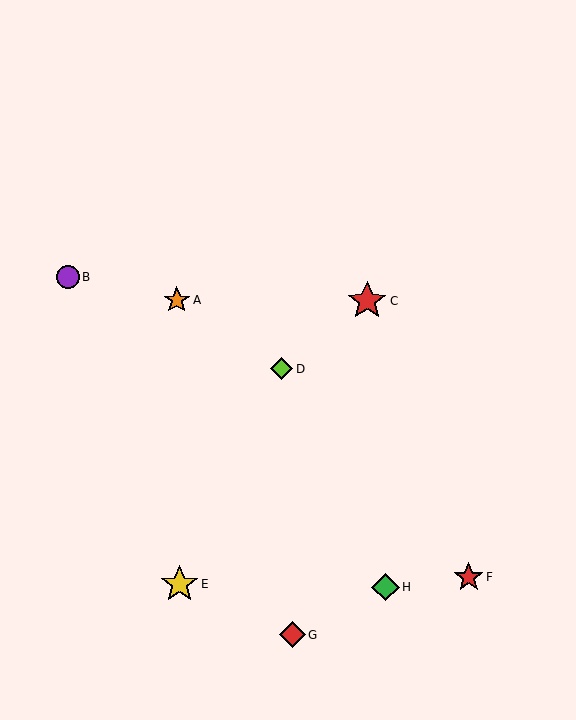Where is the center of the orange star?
The center of the orange star is at (177, 300).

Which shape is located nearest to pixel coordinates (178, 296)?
The orange star (labeled A) at (177, 300) is nearest to that location.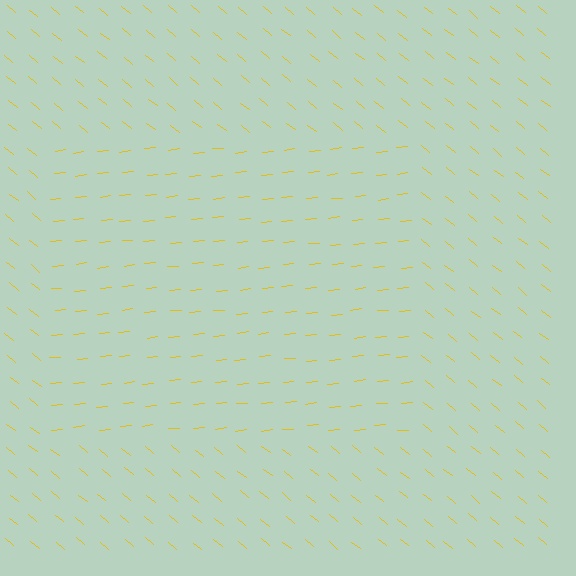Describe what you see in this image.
The image is filled with small yellow line segments. A rectangle region in the image has lines oriented differently from the surrounding lines, creating a visible texture boundary.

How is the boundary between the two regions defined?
The boundary is defined purely by a change in line orientation (approximately 45 degrees difference). All lines are the same color and thickness.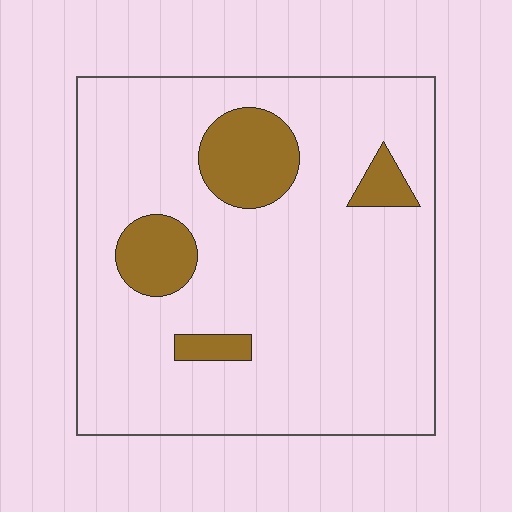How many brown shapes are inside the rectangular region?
4.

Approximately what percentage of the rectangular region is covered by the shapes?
Approximately 15%.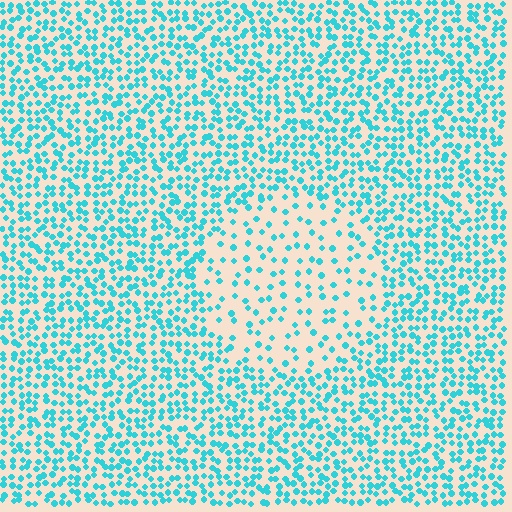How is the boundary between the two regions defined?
The boundary is defined by a change in element density (approximately 2.3x ratio). All elements are the same color, size, and shape.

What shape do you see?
I see a circle.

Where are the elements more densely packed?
The elements are more densely packed outside the circle boundary.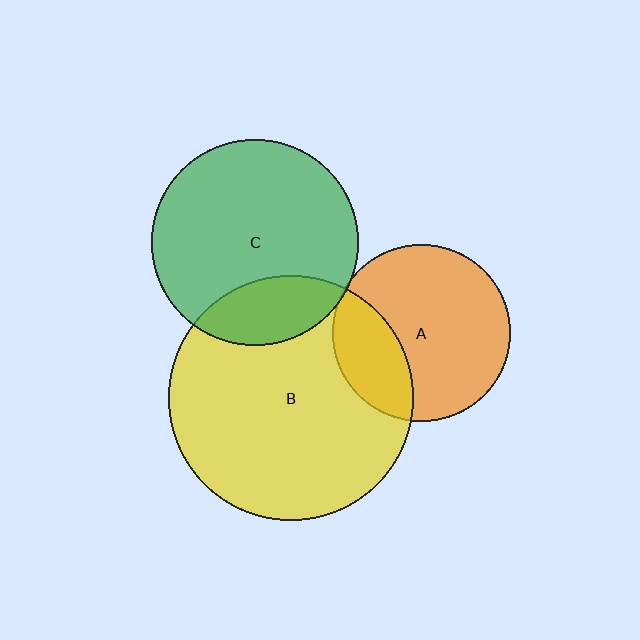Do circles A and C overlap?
Yes.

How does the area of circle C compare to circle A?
Approximately 1.4 times.